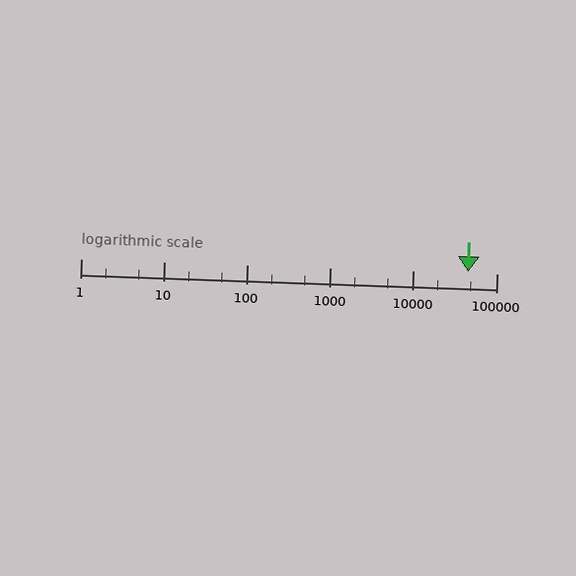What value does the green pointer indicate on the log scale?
The pointer indicates approximately 45000.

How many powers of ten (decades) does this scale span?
The scale spans 5 decades, from 1 to 100000.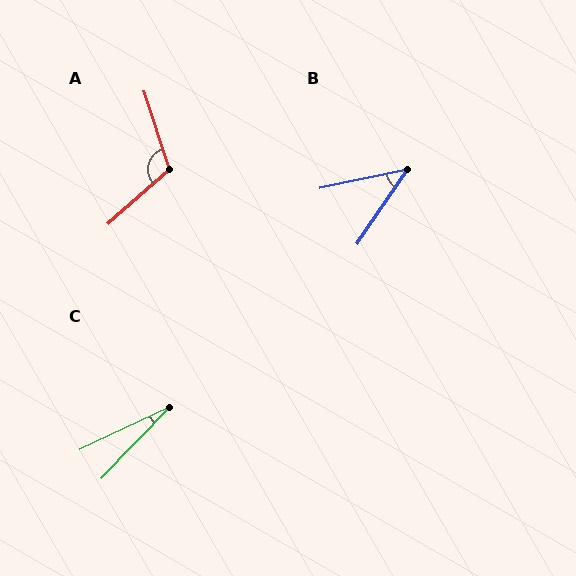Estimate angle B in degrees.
Approximately 44 degrees.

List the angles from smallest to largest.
C (20°), B (44°), A (113°).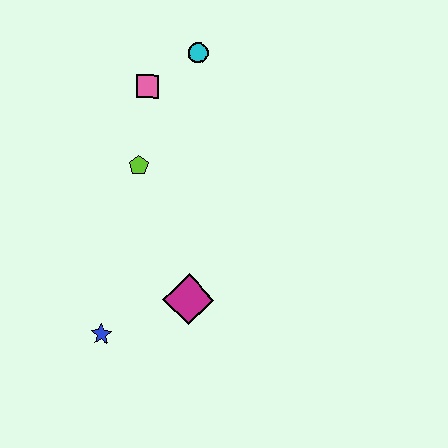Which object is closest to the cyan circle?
The pink square is closest to the cyan circle.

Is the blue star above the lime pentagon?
No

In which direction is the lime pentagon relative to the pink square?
The lime pentagon is below the pink square.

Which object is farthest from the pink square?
The blue star is farthest from the pink square.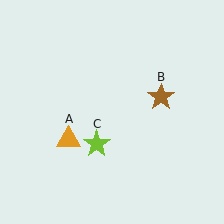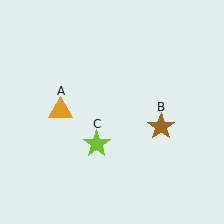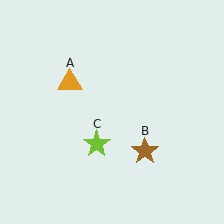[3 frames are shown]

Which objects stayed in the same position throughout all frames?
Lime star (object C) remained stationary.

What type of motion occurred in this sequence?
The orange triangle (object A), brown star (object B) rotated clockwise around the center of the scene.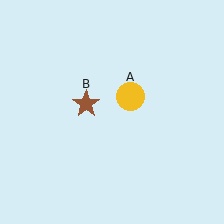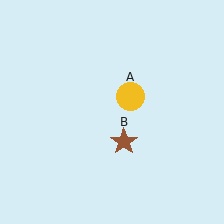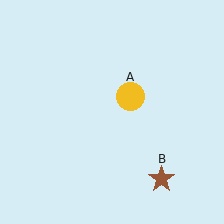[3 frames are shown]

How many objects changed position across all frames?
1 object changed position: brown star (object B).